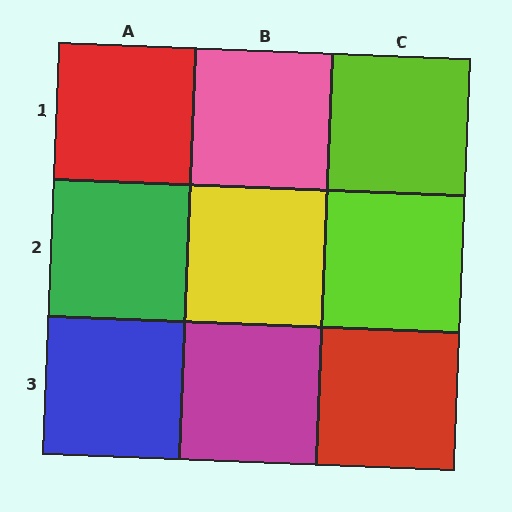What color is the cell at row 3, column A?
Blue.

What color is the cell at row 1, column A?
Red.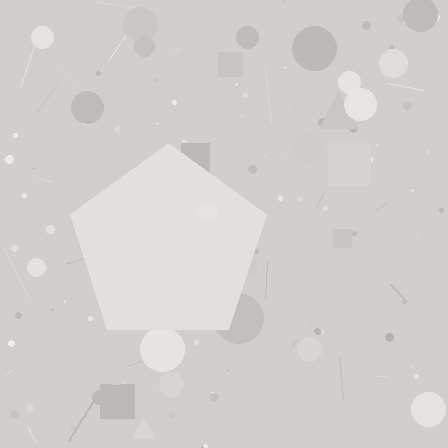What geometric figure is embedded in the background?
A pentagon is embedded in the background.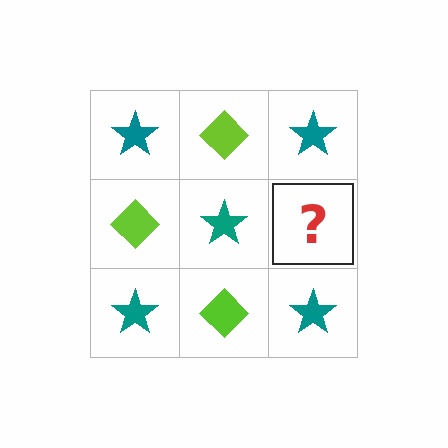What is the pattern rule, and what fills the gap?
The rule is that it alternates teal star and lime diamond in a checkerboard pattern. The gap should be filled with a lime diamond.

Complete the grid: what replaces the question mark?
The question mark should be replaced with a lime diamond.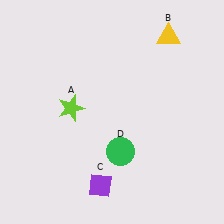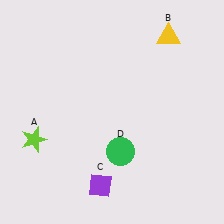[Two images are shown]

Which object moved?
The lime star (A) moved left.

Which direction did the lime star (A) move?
The lime star (A) moved left.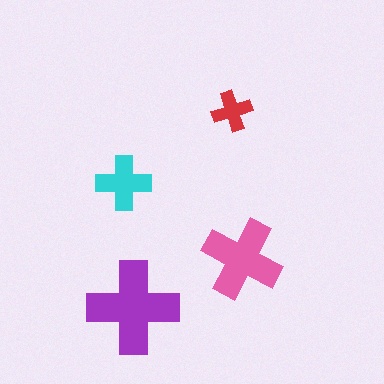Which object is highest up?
The red cross is topmost.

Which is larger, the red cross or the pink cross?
The pink one.